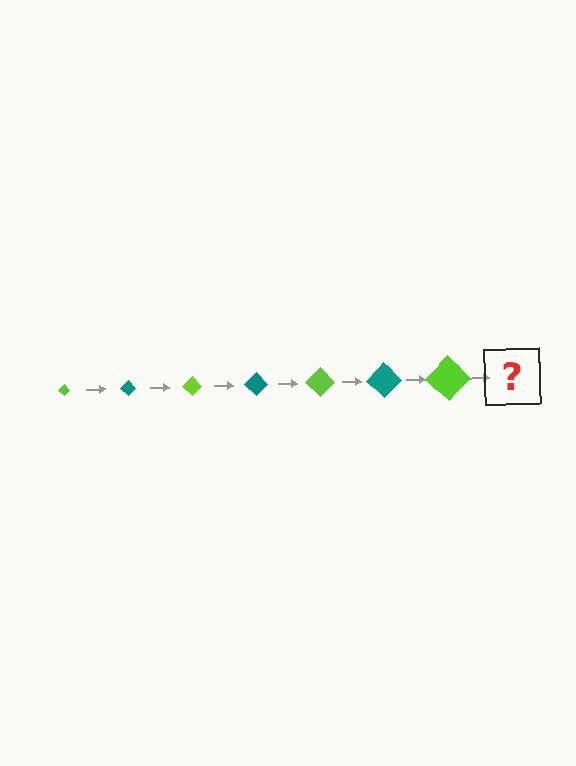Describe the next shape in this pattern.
It should be a teal diamond, larger than the previous one.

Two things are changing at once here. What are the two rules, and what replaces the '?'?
The two rules are that the diamond grows larger each step and the color cycles through lime and teal. The '?' should be a teal diamond, larger than the previous one.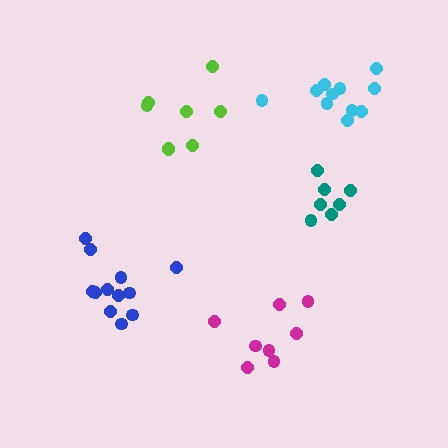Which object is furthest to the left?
The blue cluster is leftmost.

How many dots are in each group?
Group 1: 12 dots, Group 2: 8 dots, Group 3: 8 dots, Group 4: 7 dots, Group 5: 11 dots (46 total).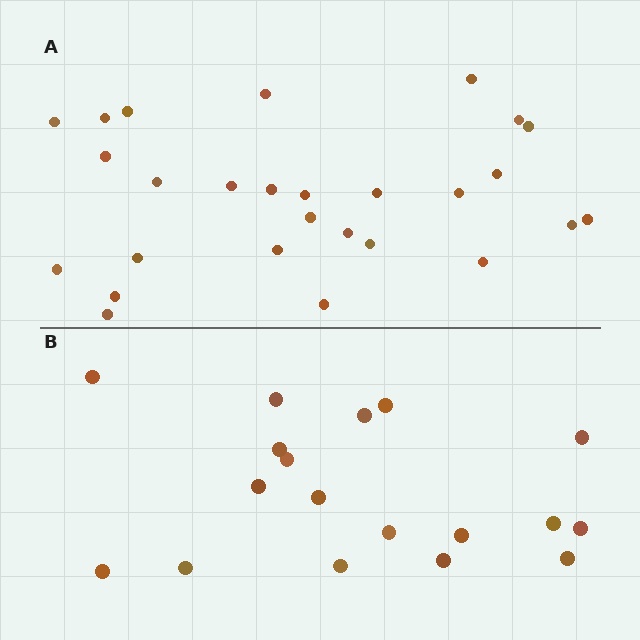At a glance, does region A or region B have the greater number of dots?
Region A (the top region) has more dots.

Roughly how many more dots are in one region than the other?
Region A has roughly 8 or so more dots than region B.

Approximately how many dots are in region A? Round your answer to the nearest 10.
About 30 dots. (The exact count is 27, which rounds to 30.)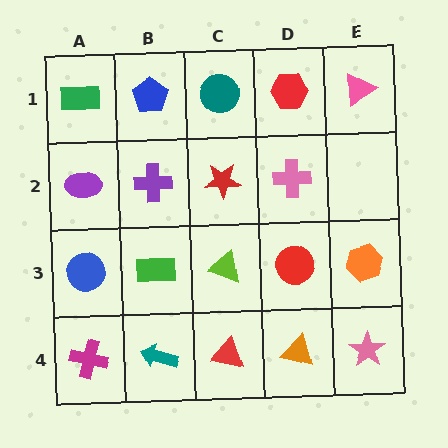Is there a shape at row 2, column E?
No, that cell is empty.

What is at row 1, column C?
A teal circle.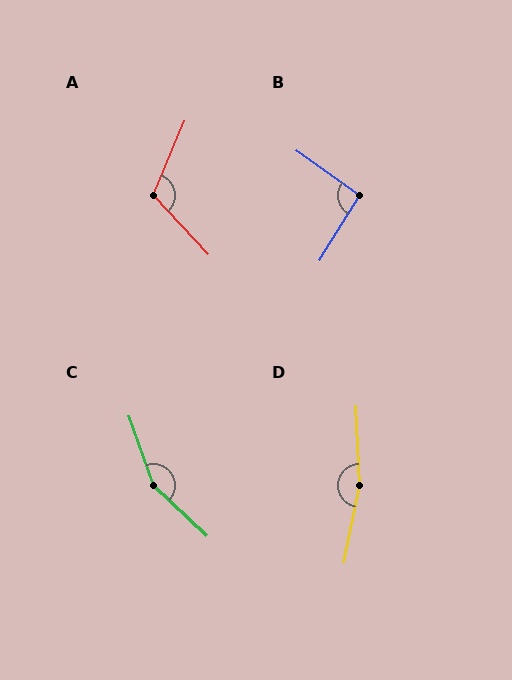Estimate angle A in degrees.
Approximately 114 degrees.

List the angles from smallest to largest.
B (94°), A (114°), C (153°), D (167°).